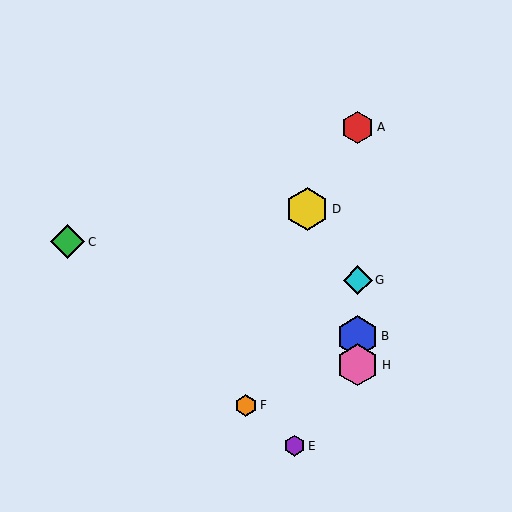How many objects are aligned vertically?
4 objects (A, B, G, H) are aligned vertically.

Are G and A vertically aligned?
Yes, both are at x≈358.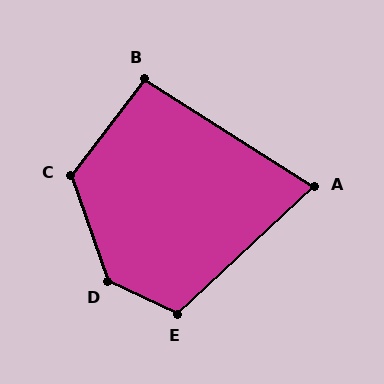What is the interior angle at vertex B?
Approximately 95 degrees (obtuse).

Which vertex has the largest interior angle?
D, at approximately 135 degrees.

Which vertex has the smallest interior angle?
A, at approximately 75 degrees.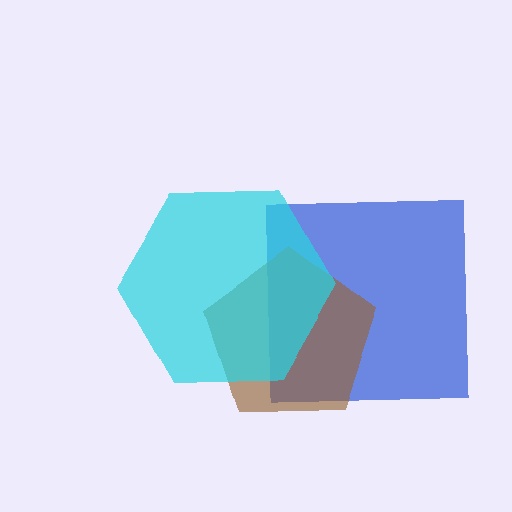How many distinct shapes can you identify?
There are 3 distinct shapes: a blue square, a brown pentagon, a cyan hexagon.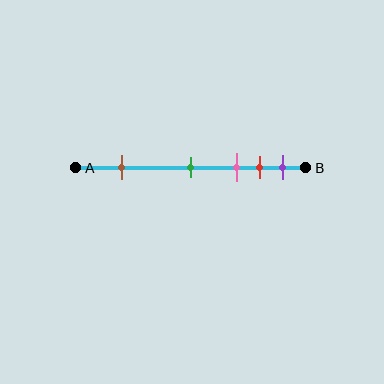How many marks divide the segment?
There are 5 marks dividing the segment.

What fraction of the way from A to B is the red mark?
The red mark is approximately 80% (0.8) of the way from A to B.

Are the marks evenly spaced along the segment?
No, the marks are not evenly spaced.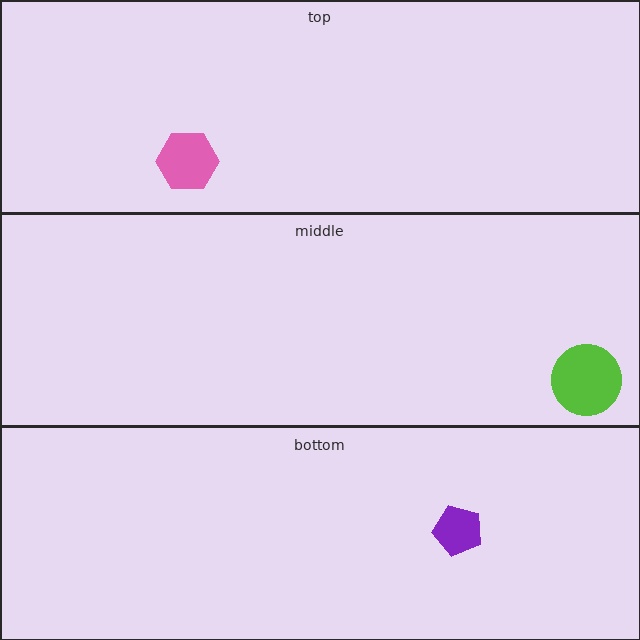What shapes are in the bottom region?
The purple pentagon.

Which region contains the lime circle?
The middle region.